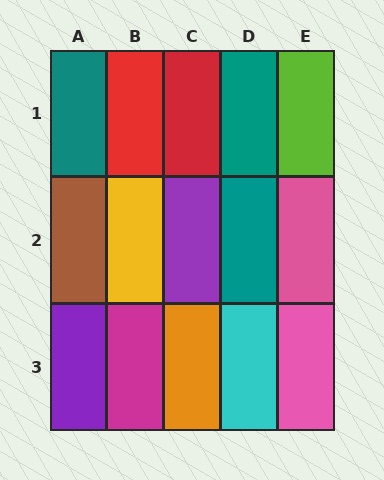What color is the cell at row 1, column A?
Teal.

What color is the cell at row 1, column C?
Red.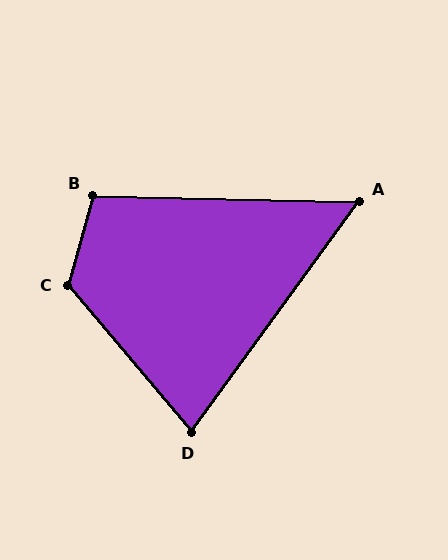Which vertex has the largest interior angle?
C, at approximately 125 degrees.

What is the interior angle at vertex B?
Approximately 104 degrees (obtuse).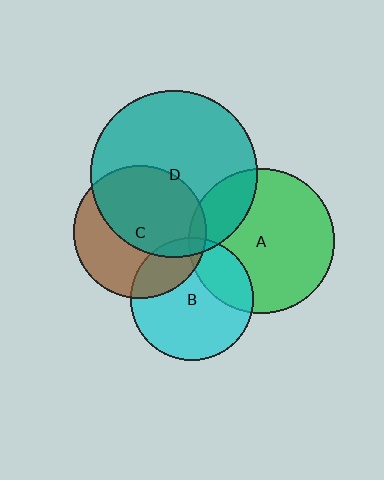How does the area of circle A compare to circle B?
Approximately 1.4 times.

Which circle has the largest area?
Circle D (teal).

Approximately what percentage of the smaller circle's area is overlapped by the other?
Approximately 5%.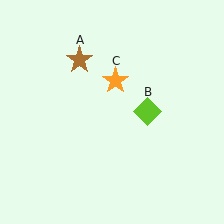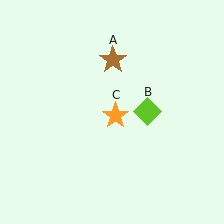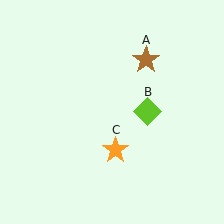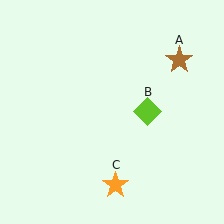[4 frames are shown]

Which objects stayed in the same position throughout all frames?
Lime diamond (object B) remained stationary.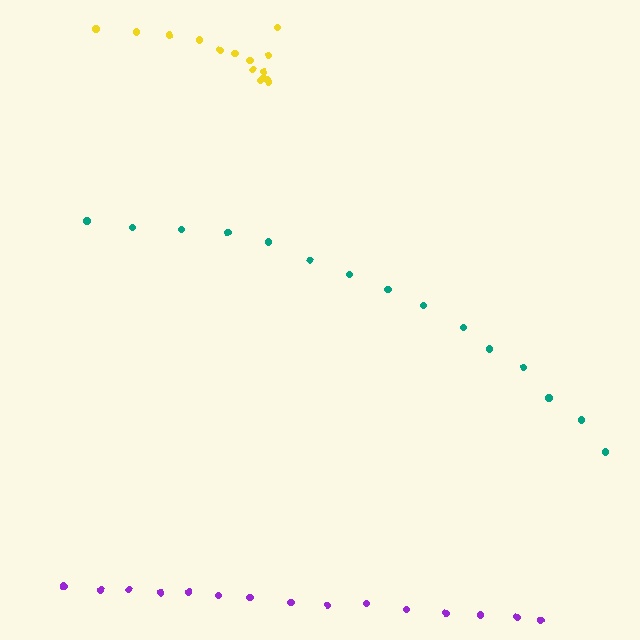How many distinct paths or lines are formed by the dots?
There are 3 distinct paths.